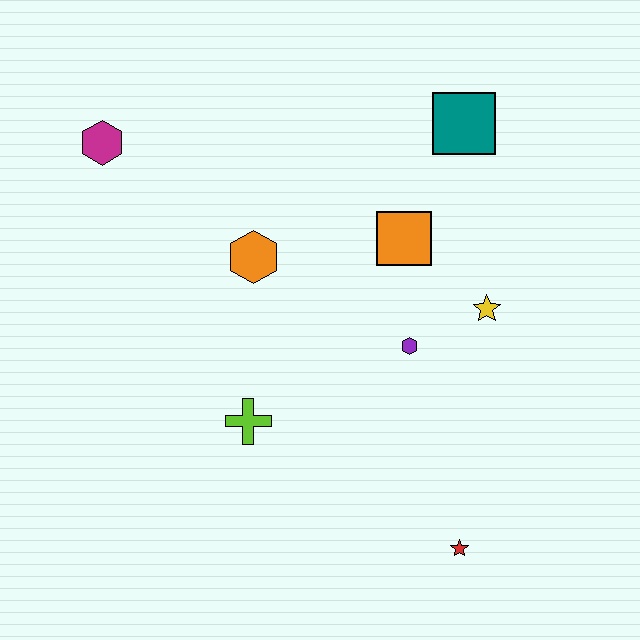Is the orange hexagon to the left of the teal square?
Yes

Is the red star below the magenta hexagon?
Yes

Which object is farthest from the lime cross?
The teal square is farthest from the lime cross.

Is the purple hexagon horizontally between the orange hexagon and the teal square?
Yes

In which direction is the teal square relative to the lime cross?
The teal square is above the lime cross.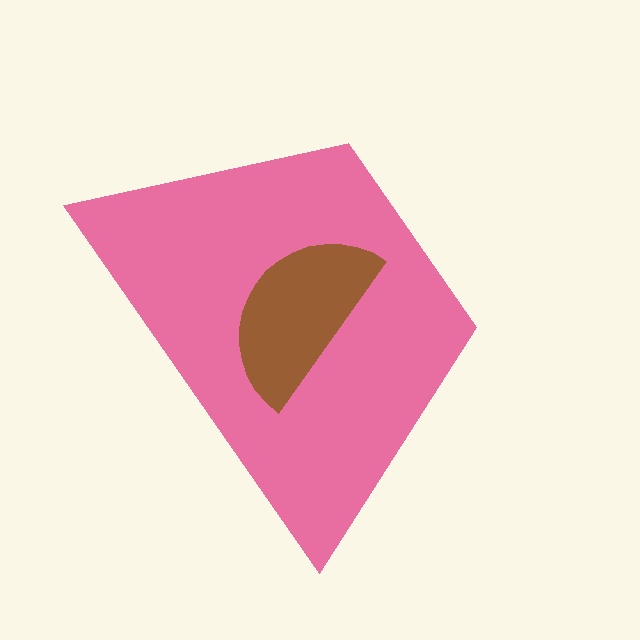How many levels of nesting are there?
2.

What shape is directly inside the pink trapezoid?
The brown semicircle.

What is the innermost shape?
The brown semicircle.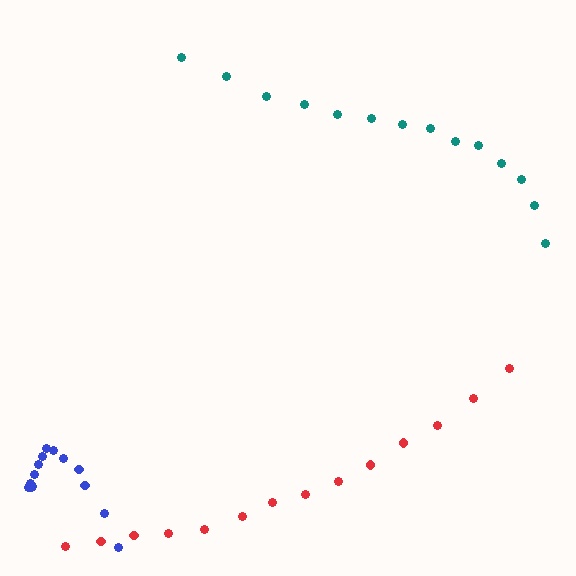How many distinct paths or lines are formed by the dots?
There are 3 distinct paths.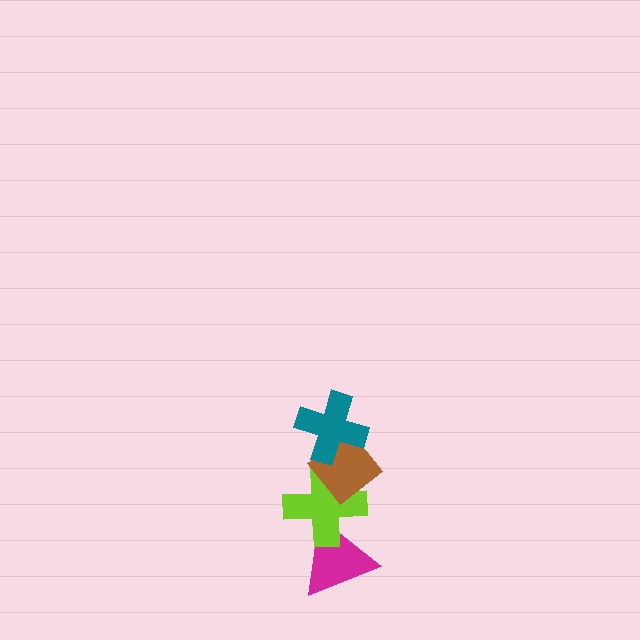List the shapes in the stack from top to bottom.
From top to bottom: the teal cross, the brown diamond, the lime cross, the magenta triangle.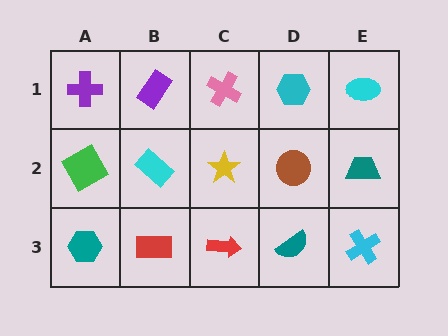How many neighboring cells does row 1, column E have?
2.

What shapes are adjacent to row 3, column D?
A brown circle (row 2, column D), a red arrow (row 3, column C), a cyan cross (row 3, column E).